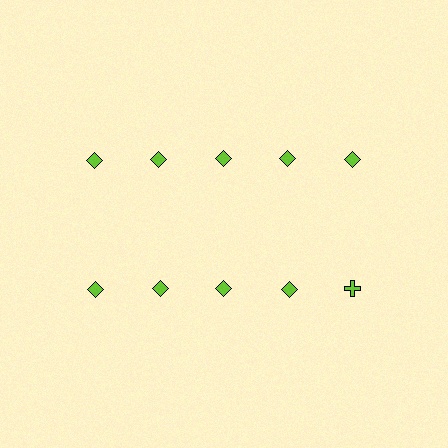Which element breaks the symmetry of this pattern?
The lime cross in the second row, rightmost column breaks the symmetry. All other shapes are lime diamonds.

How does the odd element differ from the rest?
It has a different shape: cross instead of diamond.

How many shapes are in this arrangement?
There are 10 shapes arranged in a grid pattern.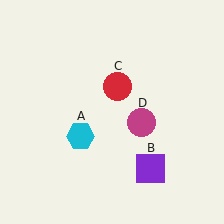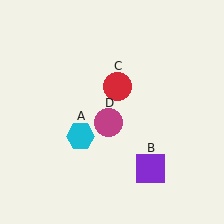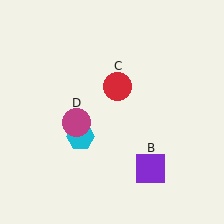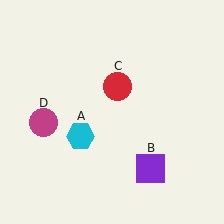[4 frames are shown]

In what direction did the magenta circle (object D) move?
The magenta circle (object D) moved left.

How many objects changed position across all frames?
1 object changed position: magenta circle (object D).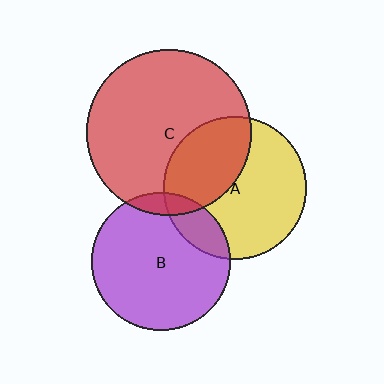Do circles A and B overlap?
Yes.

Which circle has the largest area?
Circle C (red).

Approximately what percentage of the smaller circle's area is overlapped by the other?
Approximately 15%.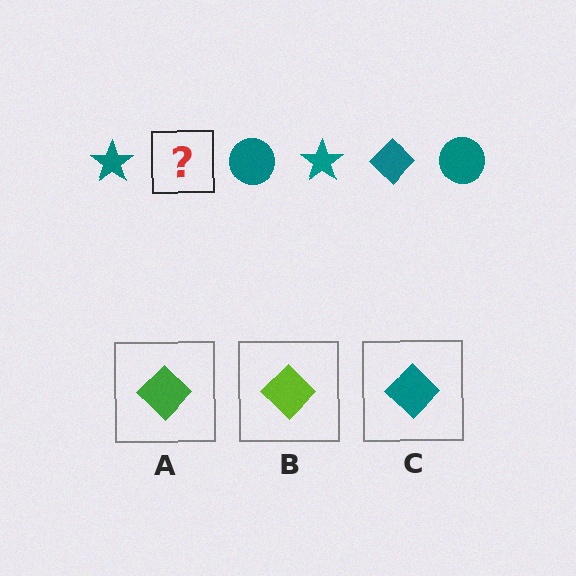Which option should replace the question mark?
Option C.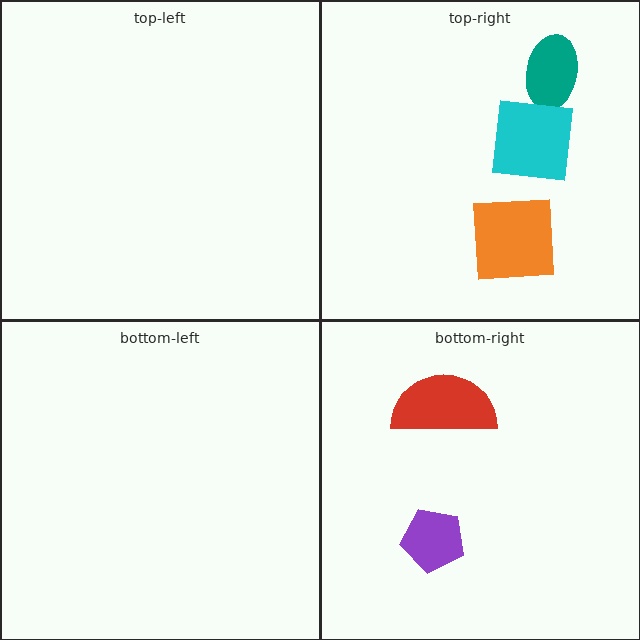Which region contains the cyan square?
The top-right region.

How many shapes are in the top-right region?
3.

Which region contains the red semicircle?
The bottom-right region.